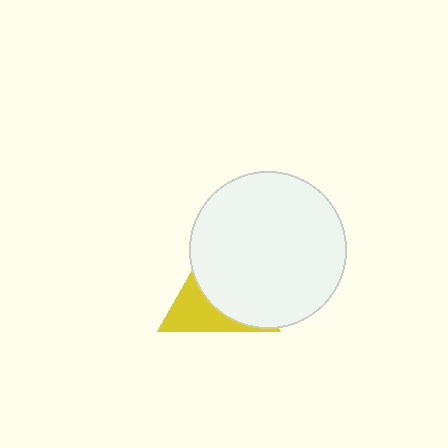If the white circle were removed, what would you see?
You would see the complete yellow triangle.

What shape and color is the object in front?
The object in front is a white circle.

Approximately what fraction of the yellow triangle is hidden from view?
Roughly 63% of the yellow triangle is hidden behind the white circle.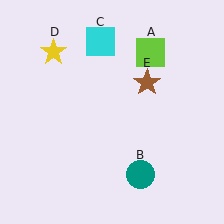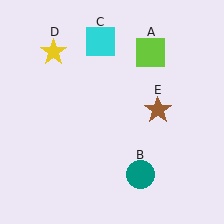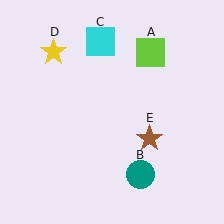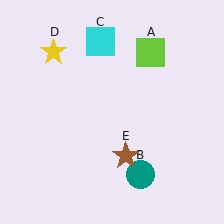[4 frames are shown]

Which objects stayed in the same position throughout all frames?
Lime square (object A) and teal circle (object B) and cyan square (object C) and yellow star (object D) remained stationary.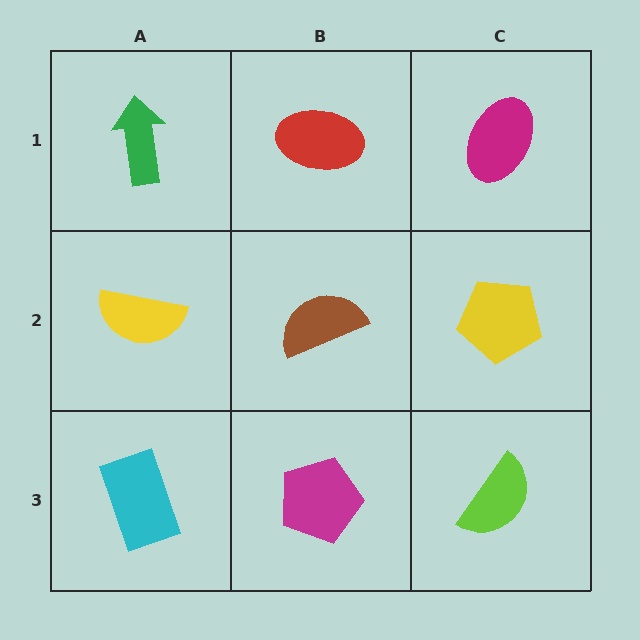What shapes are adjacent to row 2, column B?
A red ellipse (row 1, column B), a magenta pentagon (row 3, column B), a yellow semicircle (row 2, column A), a yellow pentagon (row 2, column C).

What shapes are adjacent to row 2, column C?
A magenta ellipse (row 1, column C), a lime semicircle (row 3, column C), a brown semicircle (row 2, column B).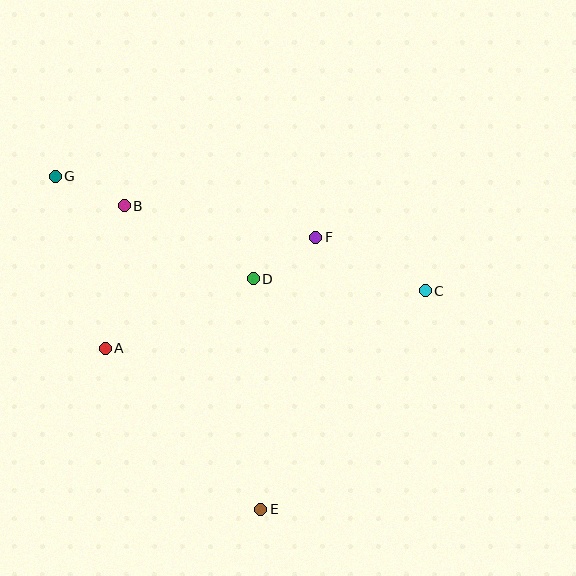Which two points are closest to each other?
Points D and F are closest to each other.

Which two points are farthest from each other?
Points E and G are farthest from each other.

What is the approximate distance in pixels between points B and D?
The distance between B and D is approximately 148 pixels.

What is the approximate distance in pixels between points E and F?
The distance between E and F is approximately 278 pixels.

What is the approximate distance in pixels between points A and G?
The distance between A and G is approximately 179 pixels.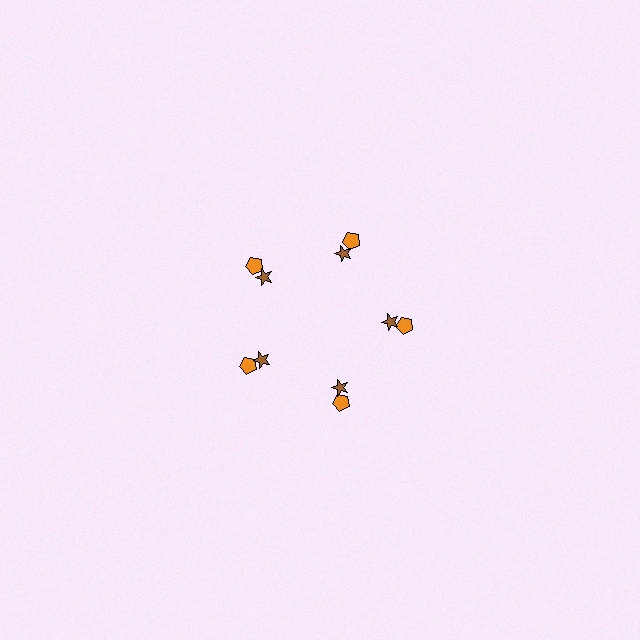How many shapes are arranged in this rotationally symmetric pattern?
There are 10 shapes, arranged in 5 groups of 2.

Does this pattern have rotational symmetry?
Yes, this pattern has 5-fold rotational symmetry. It looks the same after rotating 72 degrees around the center.